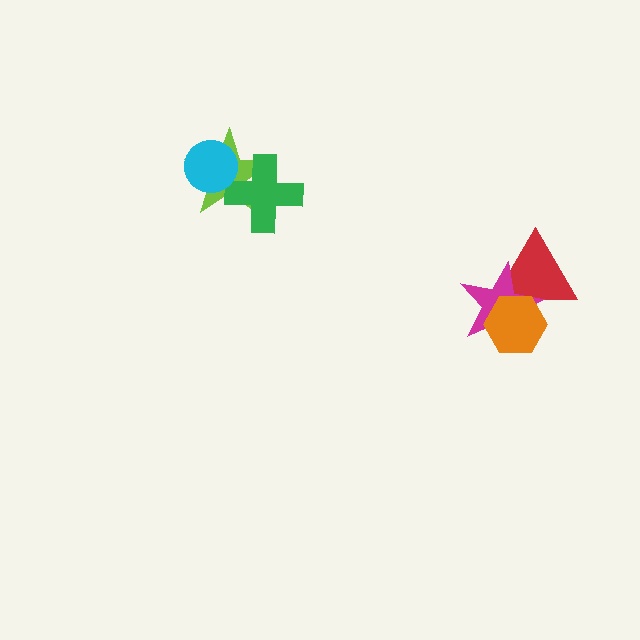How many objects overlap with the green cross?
1 object overlaps with the green cross.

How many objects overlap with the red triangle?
2 objects overlap with the red triangle.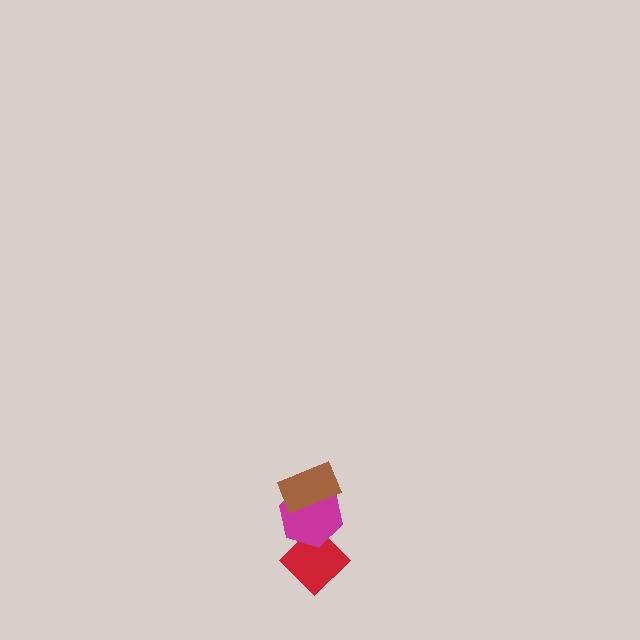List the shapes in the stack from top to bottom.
From top to bottom: the brown rectangle, the magenta hexagon, the red diamond.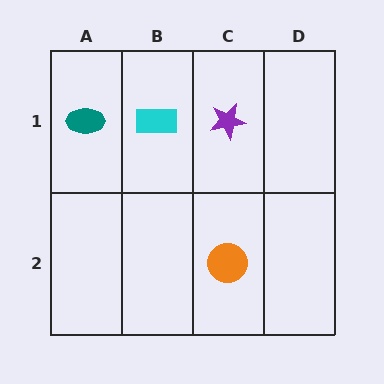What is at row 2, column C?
An orange circle.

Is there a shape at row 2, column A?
No, that cell is empty.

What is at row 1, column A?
A teal ellipse.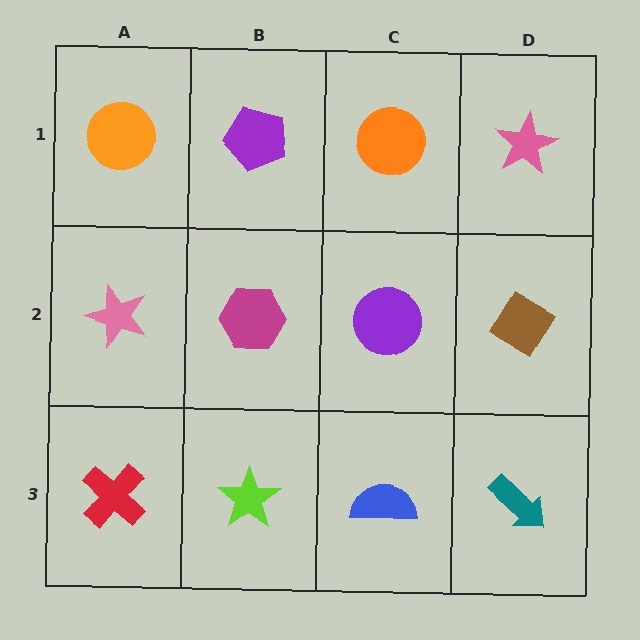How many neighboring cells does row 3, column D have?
2.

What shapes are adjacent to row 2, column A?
An orange circle (row 1, column A), a red cross (row 3, column A), a magenta hexagon (row 2, column B).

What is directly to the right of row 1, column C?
A pink star.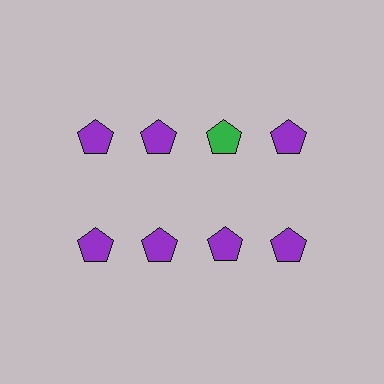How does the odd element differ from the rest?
It has a different color: green instead of purple.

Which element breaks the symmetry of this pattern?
The green pentagon in the top row, center column breaks the symmetry. All other shapes are purple pentagons.